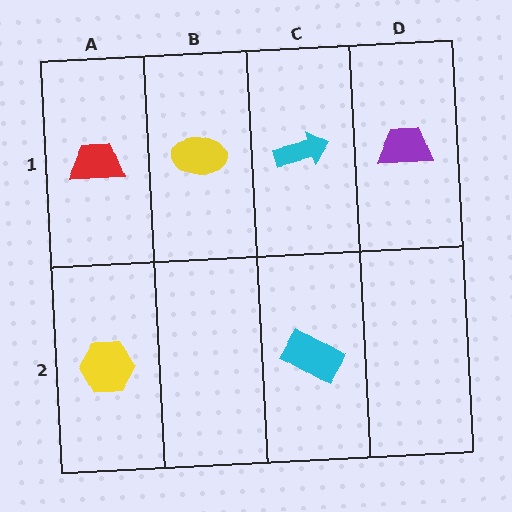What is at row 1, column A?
A red trapezoid.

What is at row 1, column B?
A yellow ellipse.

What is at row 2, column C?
A cyan rectangle.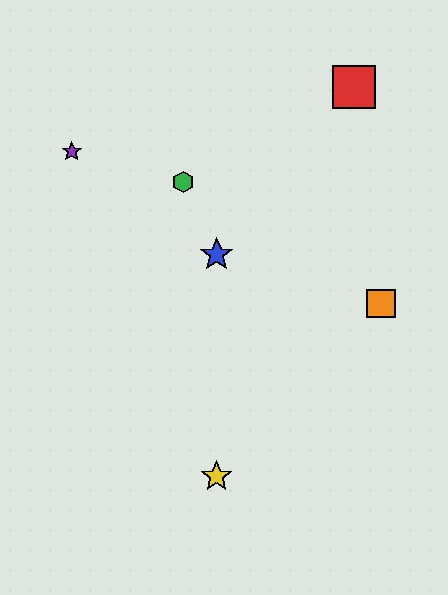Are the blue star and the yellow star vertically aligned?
Yes, both are at x≈217.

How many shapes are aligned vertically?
2 shapes (the blue star, the yellow star) are aligned vertically.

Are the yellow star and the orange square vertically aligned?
No, the yellow star is at x≈217 and the orange square is at x≈381.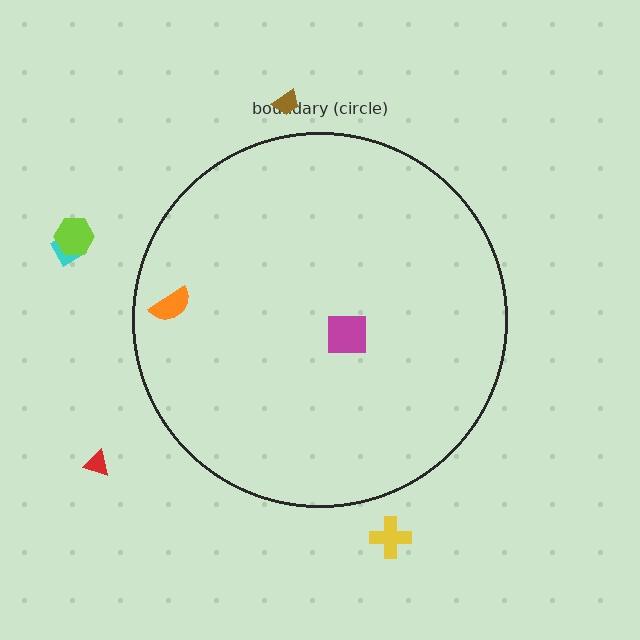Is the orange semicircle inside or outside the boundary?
Inside.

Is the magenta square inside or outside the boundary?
Inside.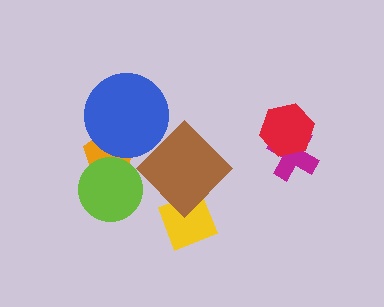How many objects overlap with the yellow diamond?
1 object overlaps with the yellow diamond.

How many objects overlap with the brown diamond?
2 objects overlap with the brown diamond.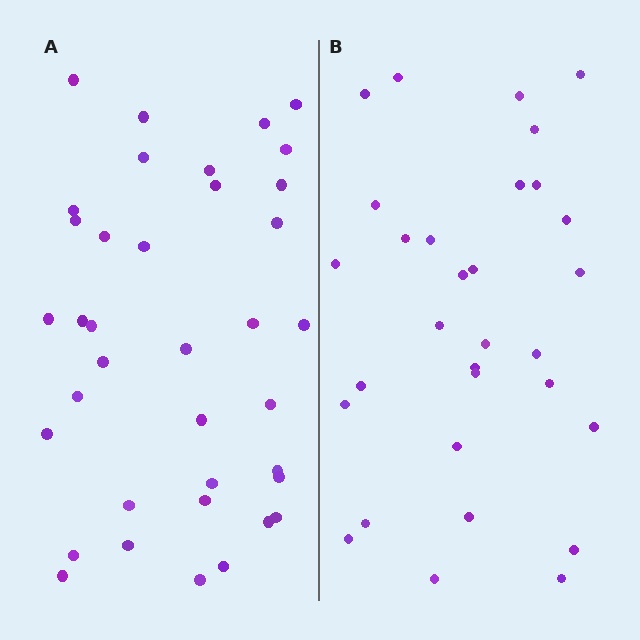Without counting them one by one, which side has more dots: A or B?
Region A (the left region) has more dots.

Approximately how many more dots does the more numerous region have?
Region A has about 6 more dots than region B.